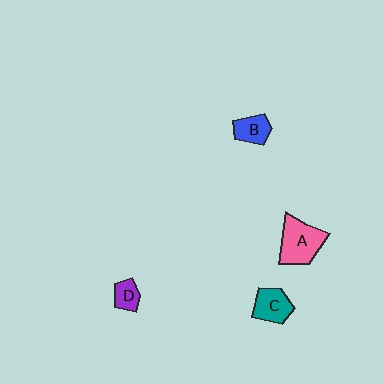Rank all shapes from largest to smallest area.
From largest to smallest: A (pink), C (teal), B (blue), D (purple).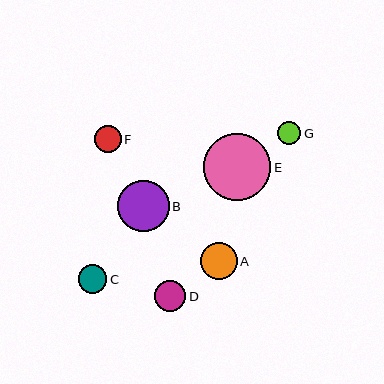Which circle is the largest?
Circle E is the largest with a size of approximately 67 pixels.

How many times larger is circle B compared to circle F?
Circle B is approximately 1.9 times the size of circle F.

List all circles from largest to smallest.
From largest to smallest: E, B, A, D, C, F, G.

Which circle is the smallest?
Circle G is the smallest with a size of approximately 23 pixels.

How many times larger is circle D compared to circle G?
Circle D is approximately 1.4 times the size of circle G.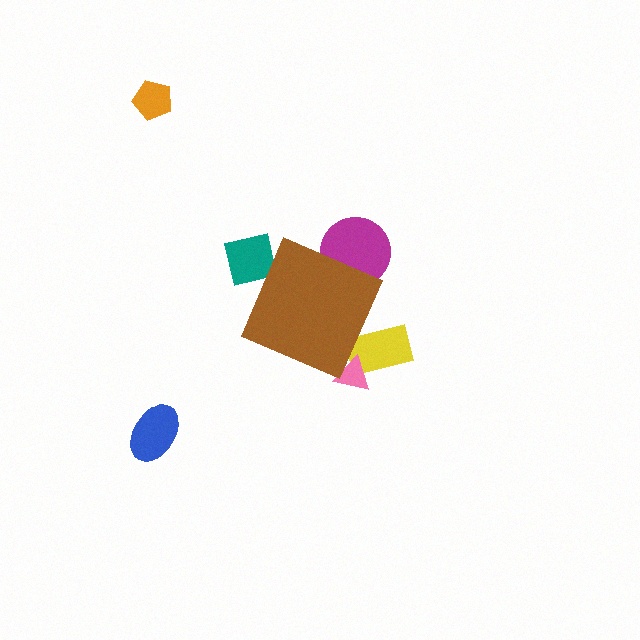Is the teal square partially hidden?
Yes, the teal square is partially hidden behind the brown diamond.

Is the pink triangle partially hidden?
Yes, the pink triangle is partially hidden behind the brown diamond.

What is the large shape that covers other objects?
A brown diamond.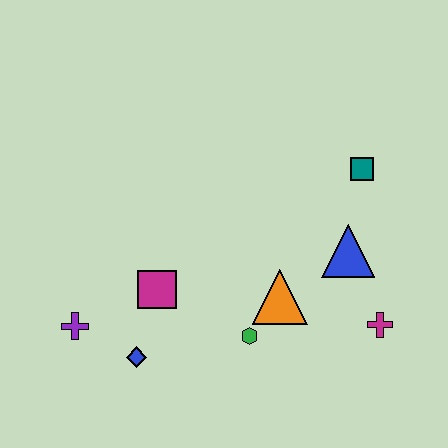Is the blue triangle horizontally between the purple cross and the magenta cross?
Yes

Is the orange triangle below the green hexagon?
No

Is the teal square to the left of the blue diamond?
No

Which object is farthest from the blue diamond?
The teal square is farthest from the blue diamond.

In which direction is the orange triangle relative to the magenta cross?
The orange triangle is to the left of the magenta cross.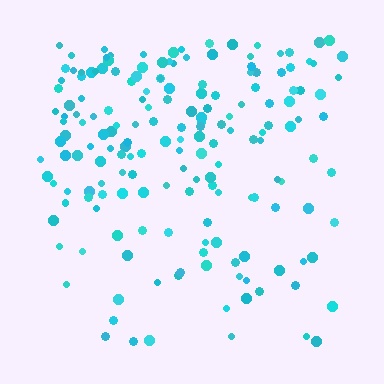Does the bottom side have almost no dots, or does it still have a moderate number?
Still a moderate number, just noticeably fewer than the top.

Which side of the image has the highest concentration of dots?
The top.